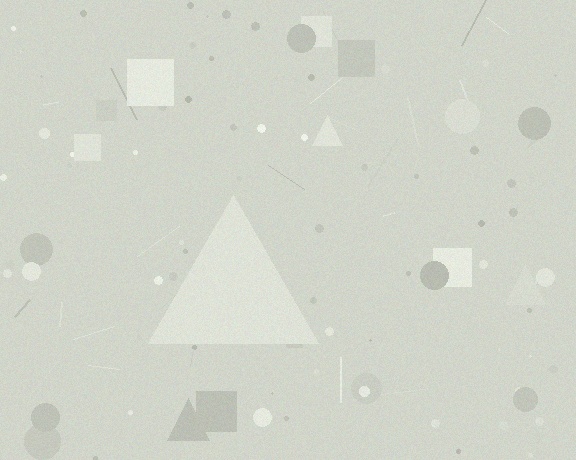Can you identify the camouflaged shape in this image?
The camouflaged shape is a triangle.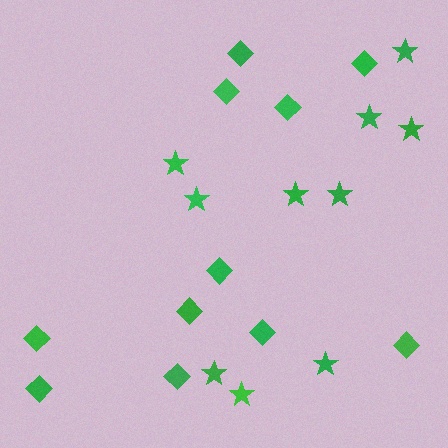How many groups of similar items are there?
There are 2 groups: one group of diamonds (11) and one group of stars (10).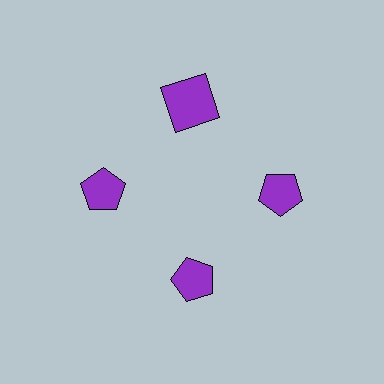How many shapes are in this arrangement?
There are 4 shapes arranged in a ring pattern.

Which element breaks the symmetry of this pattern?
The purple square at roughly the 12 o'clock position breaks the symmetry. All other shapes are purple pentagons.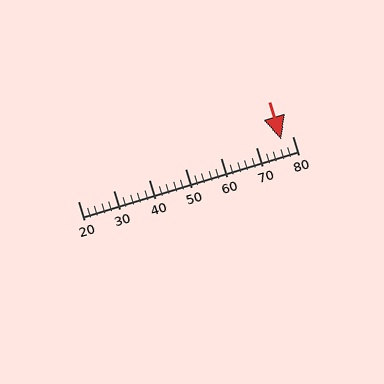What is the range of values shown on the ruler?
The ruler shows values from 20 to 80.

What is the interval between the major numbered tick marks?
The major tick marks are spaced 10 units apart.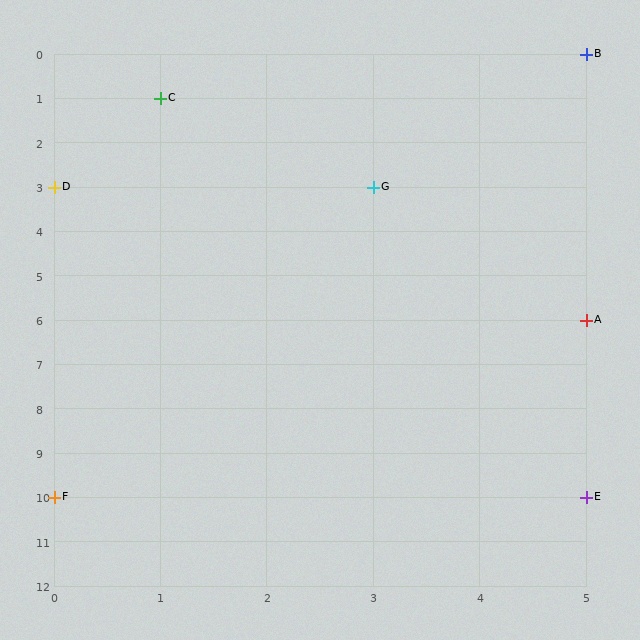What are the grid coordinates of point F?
Point F is at grid coordinates (0, 10).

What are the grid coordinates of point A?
Point A is at grid coordinates (5, 6).